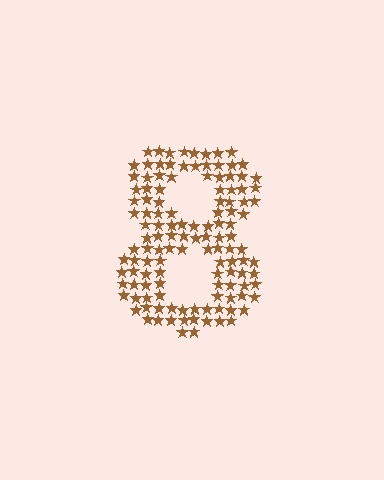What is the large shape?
The large shape is the digit 8.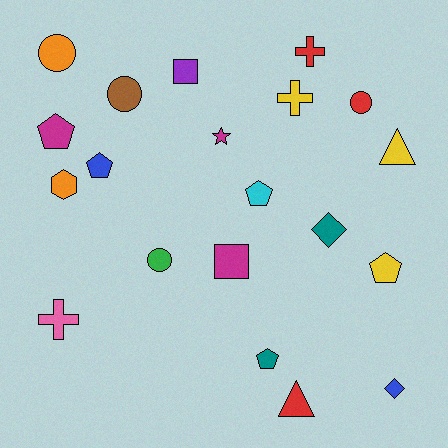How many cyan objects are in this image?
There is 1 cyan object.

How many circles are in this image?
There are 4 circles.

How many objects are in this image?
There are 20 objects.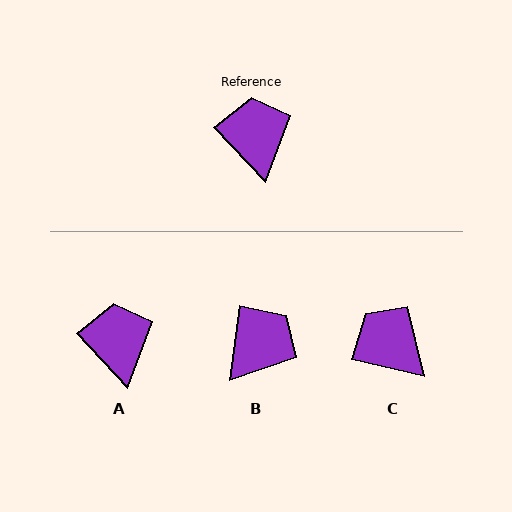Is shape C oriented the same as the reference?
No, it is off by about 34 degrees.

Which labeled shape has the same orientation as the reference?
A.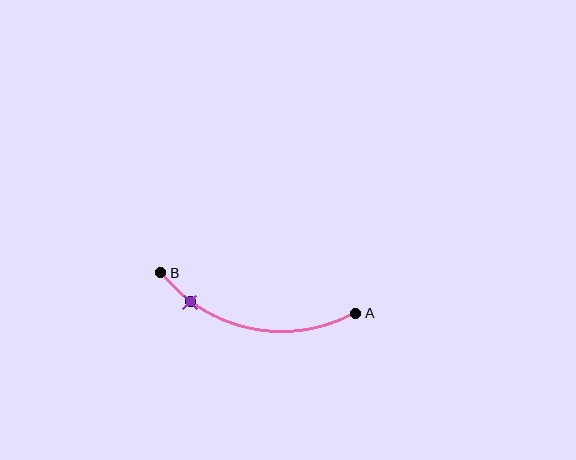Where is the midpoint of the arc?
The arc midpoint is the point on the curve farthest from the straight line joining A and B. It sits below that line.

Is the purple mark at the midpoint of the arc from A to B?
No. The purple mark lies on the arc but is closer to endpoint B. The arc midpoint would be at the point on the curve equidistant along the arc from both A and B.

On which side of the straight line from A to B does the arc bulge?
The arc bulges below the straight line connecting A and B.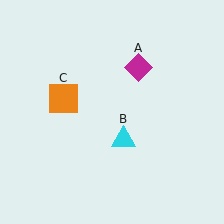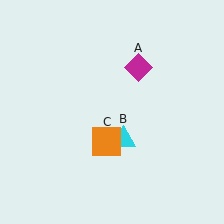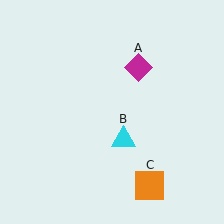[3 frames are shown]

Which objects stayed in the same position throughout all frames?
Magenta diamond (object A) and cyan triangle (object B) remained stationary.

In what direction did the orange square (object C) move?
The orange square (object C) moved down and to the right.